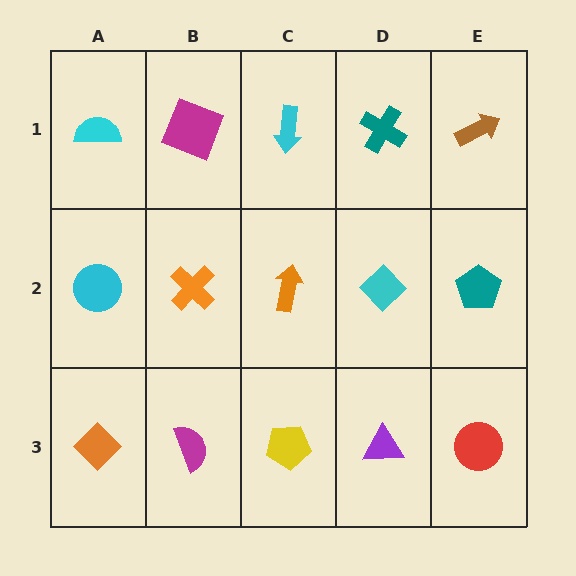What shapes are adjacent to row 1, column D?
A cyan diamond (row 2, column D), a cyan arrow (row 1, column C), a brown arrow (row 1, column E).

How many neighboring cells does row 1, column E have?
2.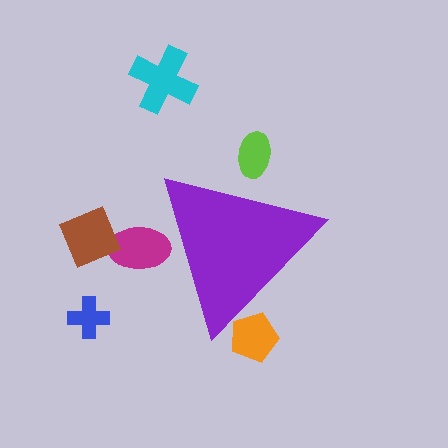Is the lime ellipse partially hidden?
Yes, the lime ellipse is partially hidden behind the purple triangle.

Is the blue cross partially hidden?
No, the blue cross is fully visible.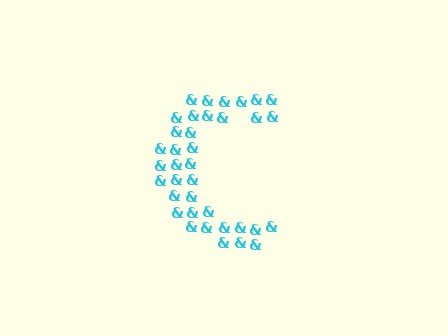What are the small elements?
The small elements are ampersands.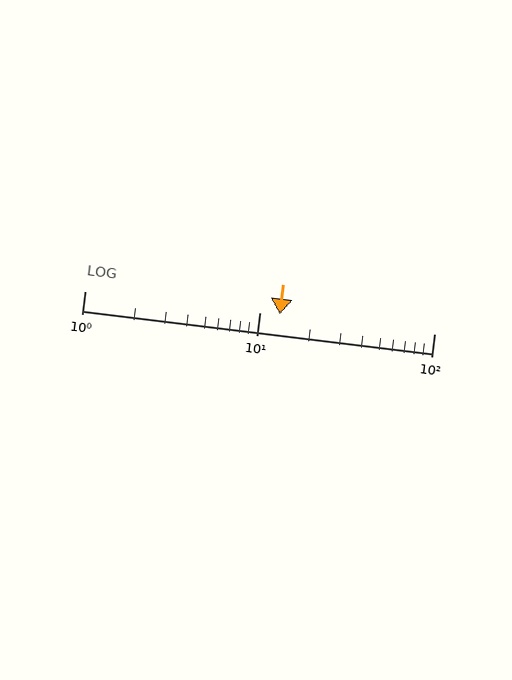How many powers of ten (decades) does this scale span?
The scale spans 2 decades, from 1 to 100.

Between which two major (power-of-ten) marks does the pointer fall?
The pointer is between 10 and 100.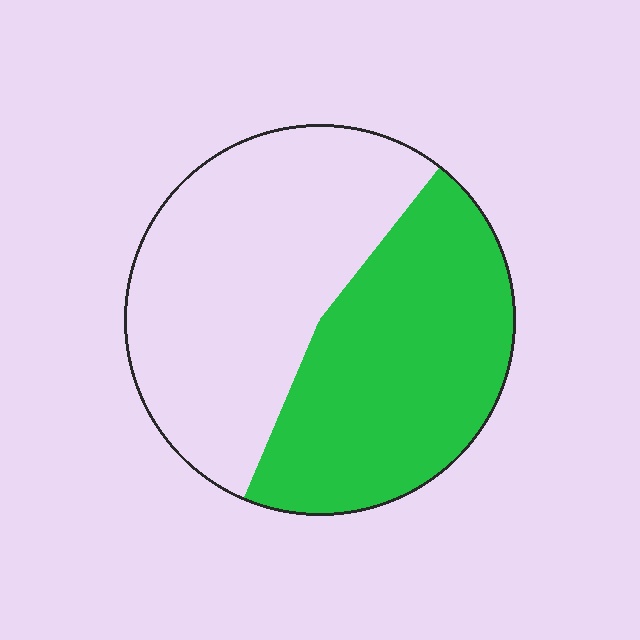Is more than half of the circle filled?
No.